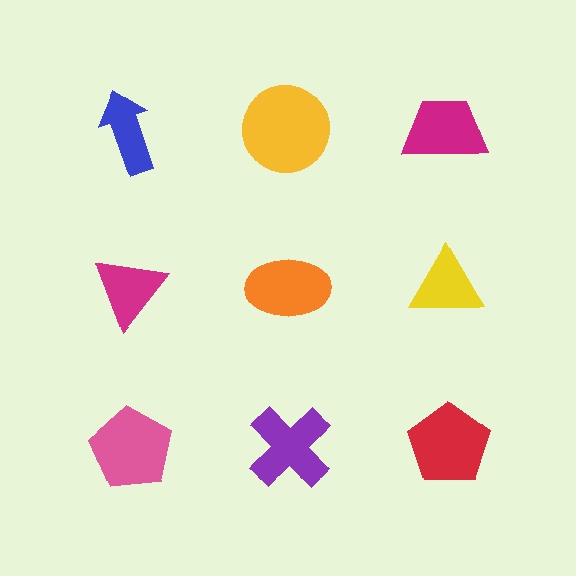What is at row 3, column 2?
A purple cross.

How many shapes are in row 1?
3 shapes.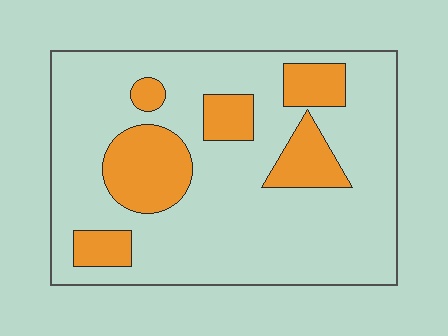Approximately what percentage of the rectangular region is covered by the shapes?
Approximately 20%.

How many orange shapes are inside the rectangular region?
6.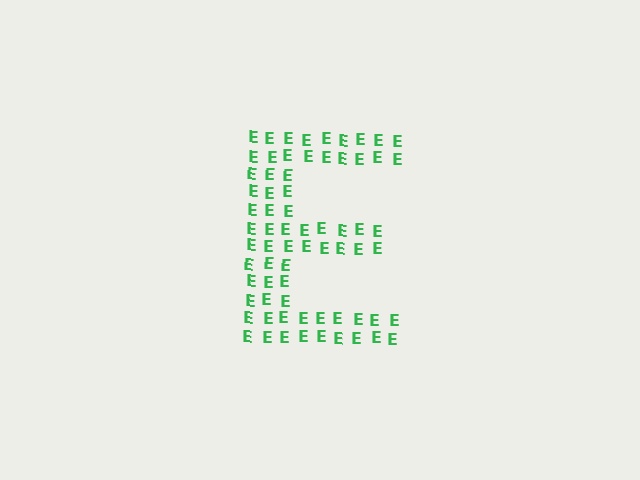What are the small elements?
The small elements are letter E's.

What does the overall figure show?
The overall figure shows the letter E.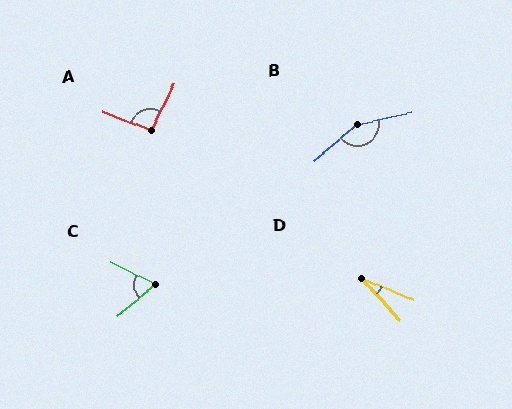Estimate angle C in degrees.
Approximately 66 degrees.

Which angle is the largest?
B, at approximately 152 degrees.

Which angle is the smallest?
D, at approximately 25 degrees.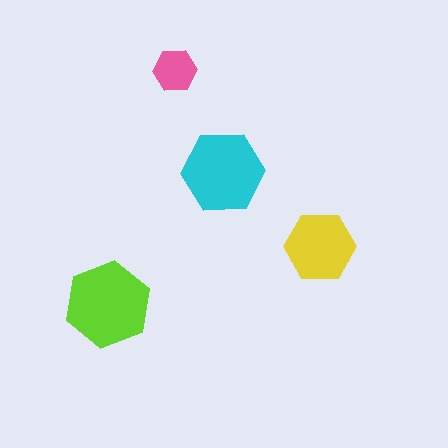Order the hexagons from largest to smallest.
the lime one, the cyan one, the yellow one, the pink one.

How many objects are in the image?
There are 4 objects in the image.